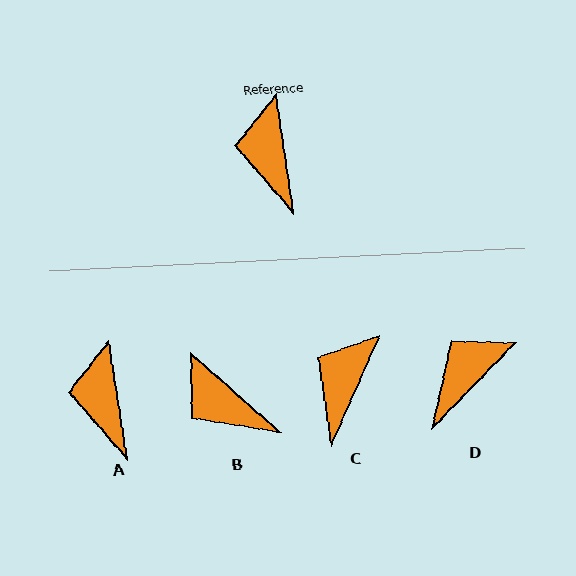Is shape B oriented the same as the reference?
No, it is off by about 40 degrees.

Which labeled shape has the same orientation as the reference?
A.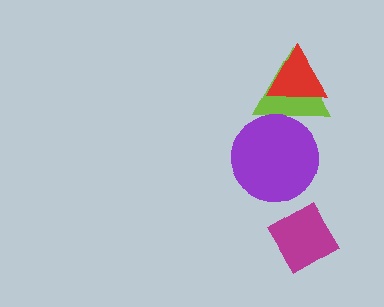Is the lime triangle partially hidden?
Yes, it is partially covered by another shape.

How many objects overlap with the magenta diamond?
0 objects overlap with the magenta diamond.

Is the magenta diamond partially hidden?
No, no other shape covers it.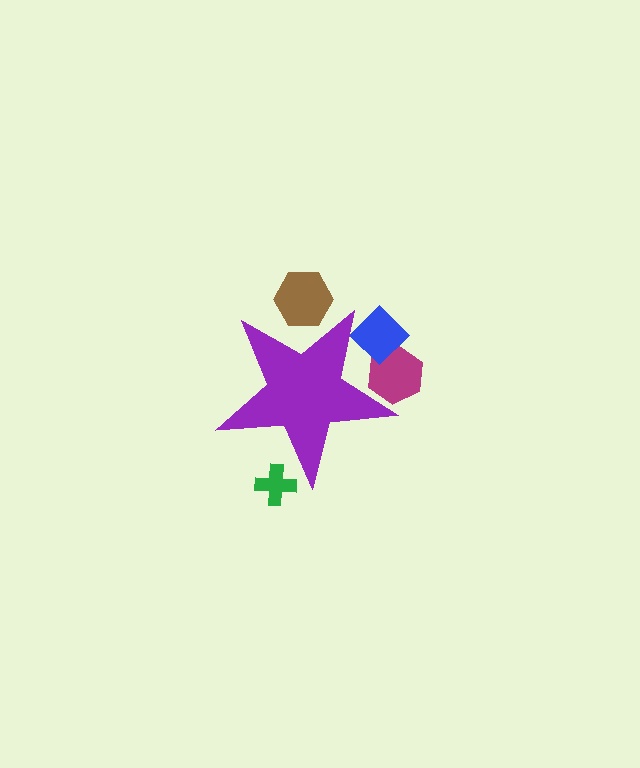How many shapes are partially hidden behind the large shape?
4 shapes are partially hidden.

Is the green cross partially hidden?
Yes, the green cross is partially hidden behind the purple star.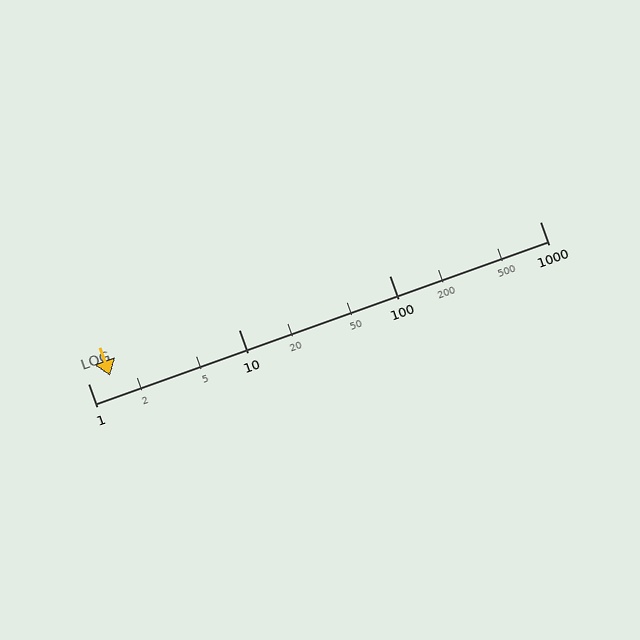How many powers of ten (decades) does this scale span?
The scale spans 3 decades, from 1 to 1000.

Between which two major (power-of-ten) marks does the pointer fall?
The pointer is between 1 and 10.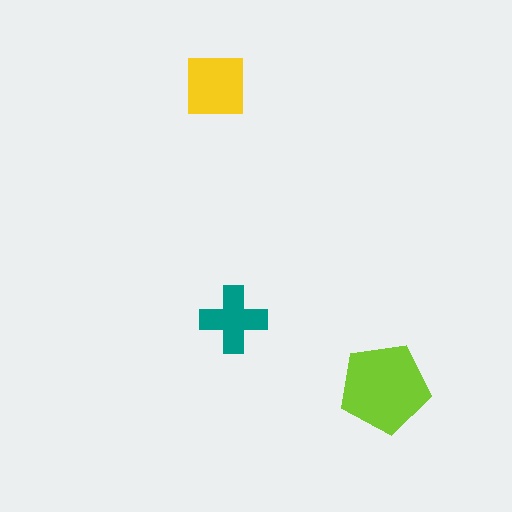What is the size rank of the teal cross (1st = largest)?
3rd.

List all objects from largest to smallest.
The lime pentagon, the yellow square, the teal cross.